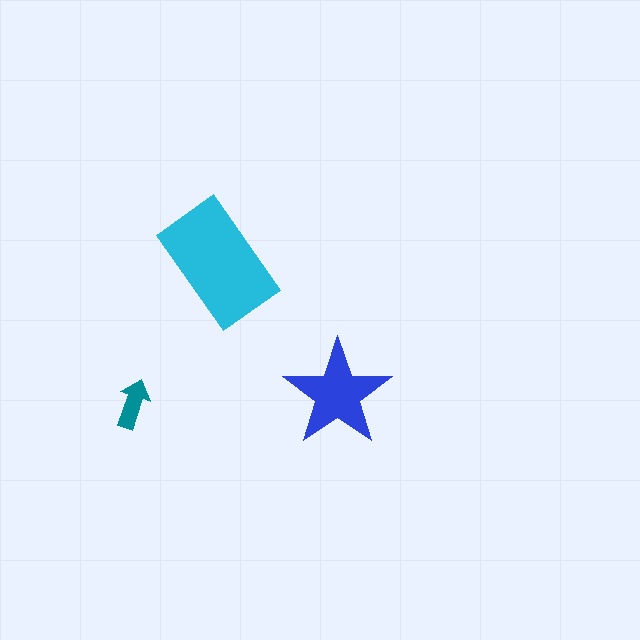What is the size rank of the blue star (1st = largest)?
2nd.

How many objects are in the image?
There are 3 objects in the image.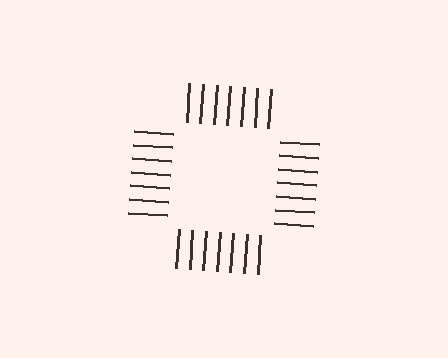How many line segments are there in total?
28 — 7 along each of the 4 edges.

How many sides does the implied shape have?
4 sides — the line-ends trace a square.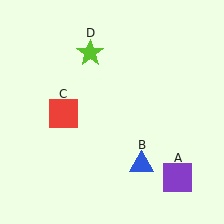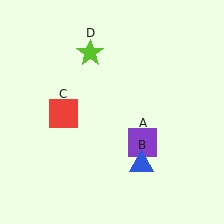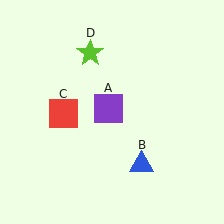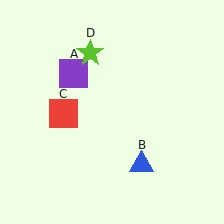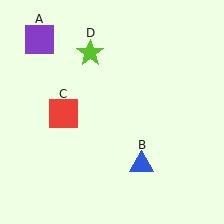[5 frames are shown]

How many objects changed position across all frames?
1 object changed position: purple square (object A).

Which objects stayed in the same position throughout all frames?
Blue triangle (object B) and red square (object C) and lime star (object D) remained stationary.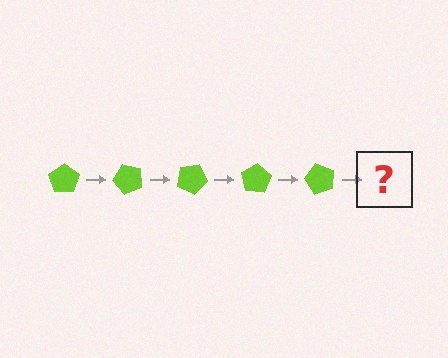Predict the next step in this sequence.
The next step is a lime pentagon rotated 250 degrees.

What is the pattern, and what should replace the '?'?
The pattern is that the pentagon rotates 50 degrees each step. The '?' should be a lime pentagon rotated 250 degrees.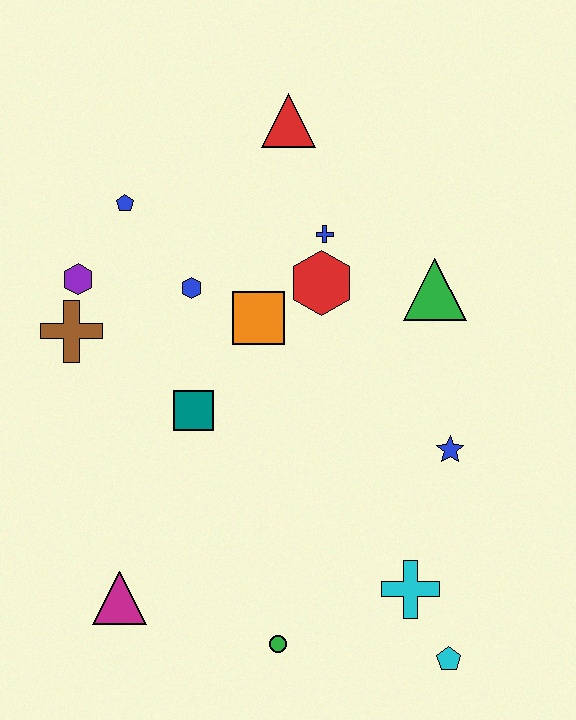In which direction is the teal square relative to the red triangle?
The teal square is below the red triangle.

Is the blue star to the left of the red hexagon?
No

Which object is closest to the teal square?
The orange square is closest to the teal square.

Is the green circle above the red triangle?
No